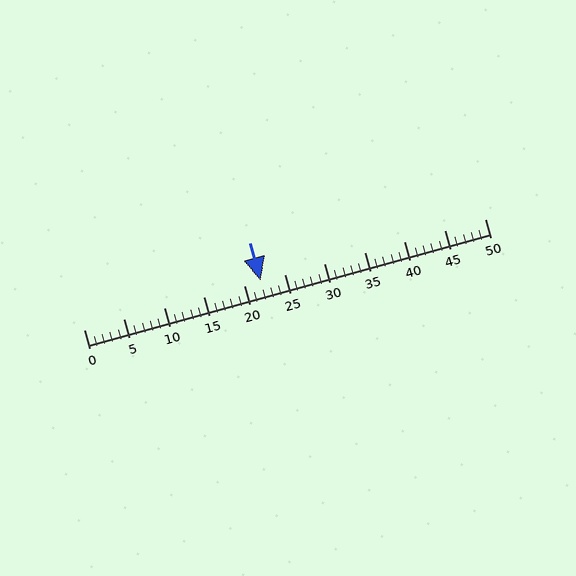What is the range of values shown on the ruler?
The ruler shows values from 0 to 50.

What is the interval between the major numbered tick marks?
The major tick marks are spaced 5 units apart.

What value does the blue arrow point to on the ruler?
The blue arrow points to approximately 22.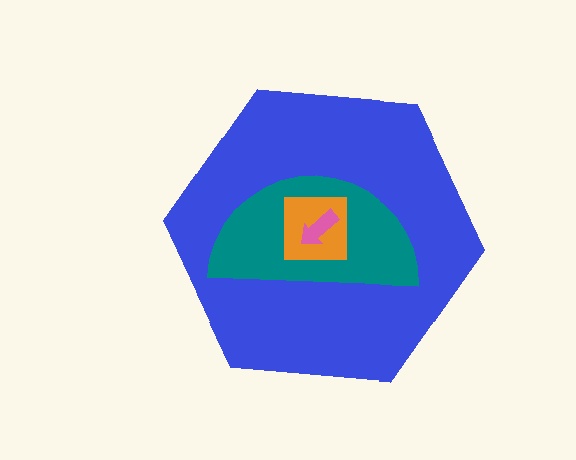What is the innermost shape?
The pink arrow.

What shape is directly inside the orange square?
The pink arrow.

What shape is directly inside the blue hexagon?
The teal semicircle.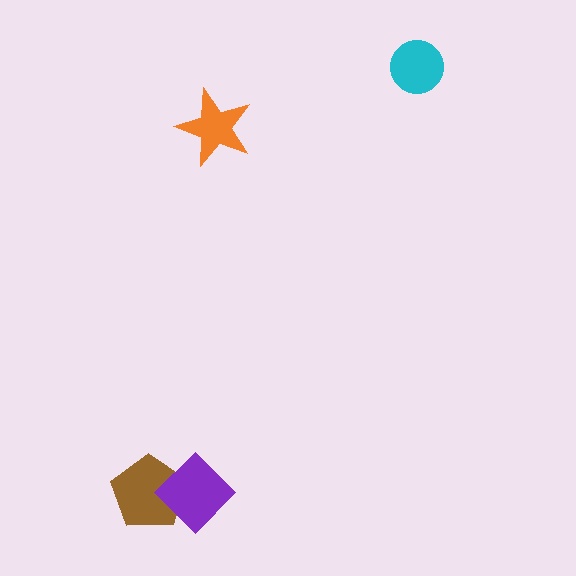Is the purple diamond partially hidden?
No, no other shape covers it.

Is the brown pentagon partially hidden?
Yes, it is partially covered by another shape.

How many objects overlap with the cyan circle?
0 objects overlap with the cyan circle.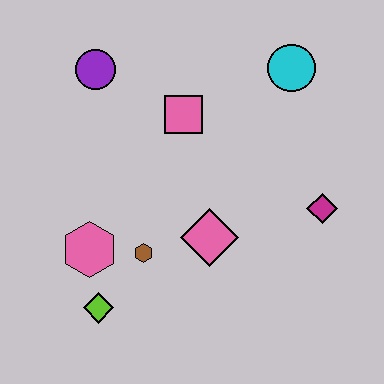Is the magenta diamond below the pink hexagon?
No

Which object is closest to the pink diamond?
The brown hexagon is closest to the pink diamond.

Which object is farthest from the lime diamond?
The cyan circle is farthest from the lime diamond.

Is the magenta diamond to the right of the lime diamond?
Yes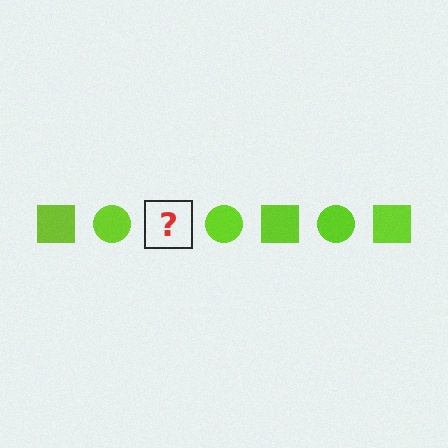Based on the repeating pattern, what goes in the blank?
The blank should be a lime square.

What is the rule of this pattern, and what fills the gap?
The rule is that the pattern cycles through square, circle shapes in lime. The gap should be filled with a lime square.